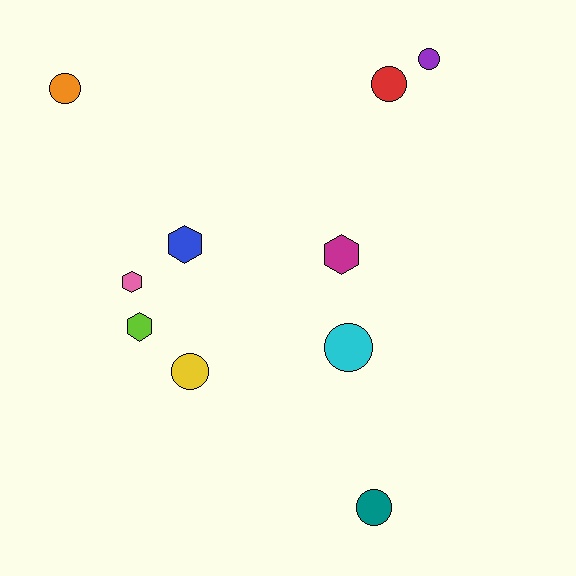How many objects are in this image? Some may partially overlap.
There are 10 objects.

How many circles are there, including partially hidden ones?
There are 6 circles.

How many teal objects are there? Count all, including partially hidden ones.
There is 1 teal object.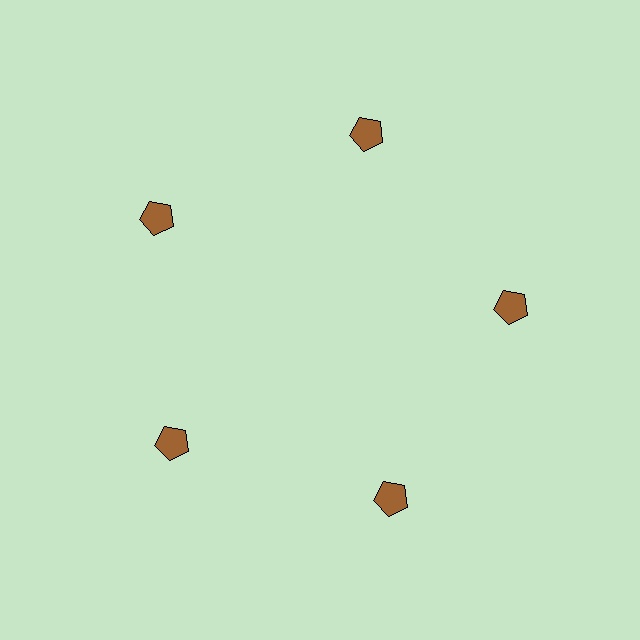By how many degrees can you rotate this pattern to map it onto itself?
The pattern maps onto itself every 72 degrees of rotation.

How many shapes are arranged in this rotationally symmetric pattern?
There are 5 shapes, arranged in 5 groups of 1.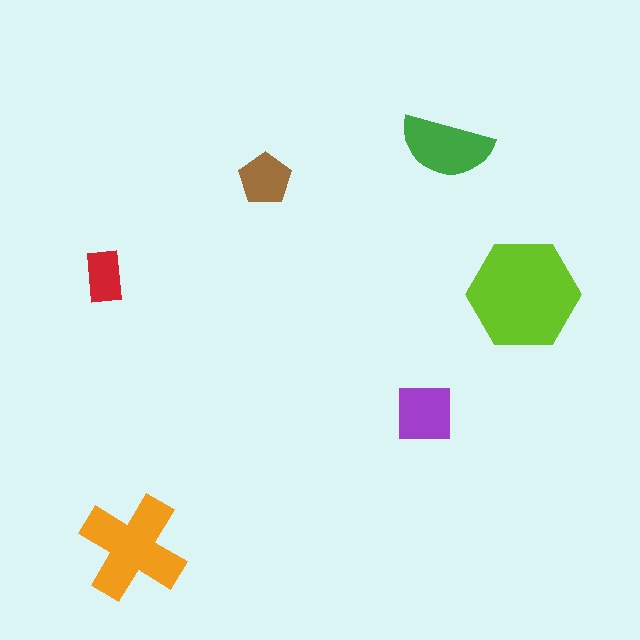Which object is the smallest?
The red rectangle.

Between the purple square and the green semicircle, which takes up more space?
The green semicircle.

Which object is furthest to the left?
The red rectangle is leftmost.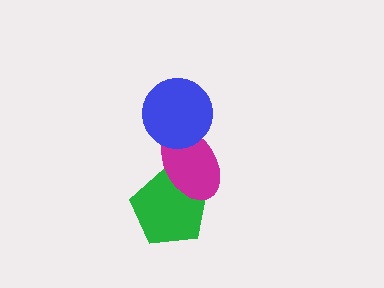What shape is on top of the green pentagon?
The magenta ellipse is on top of the green pentagon.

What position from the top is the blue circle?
The blue circle is 1st from the top.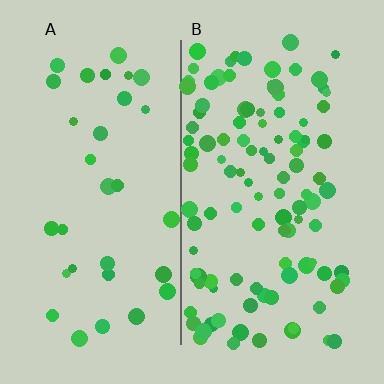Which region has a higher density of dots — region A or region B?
B (the right).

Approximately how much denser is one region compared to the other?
Approximately 3.3× — region B over region A.